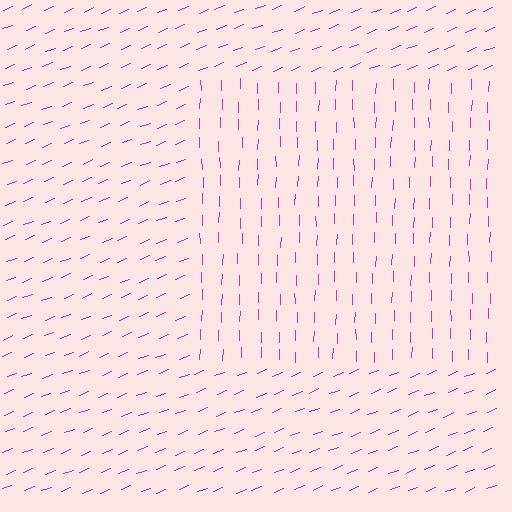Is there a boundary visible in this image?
Yes, there is a texture boundary formed by a change in line orientation.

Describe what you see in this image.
The image is filled with small magenta line segments. A rectangle region in the image has lines oriented differently from the surrounding lines, creating a visible texture boundary.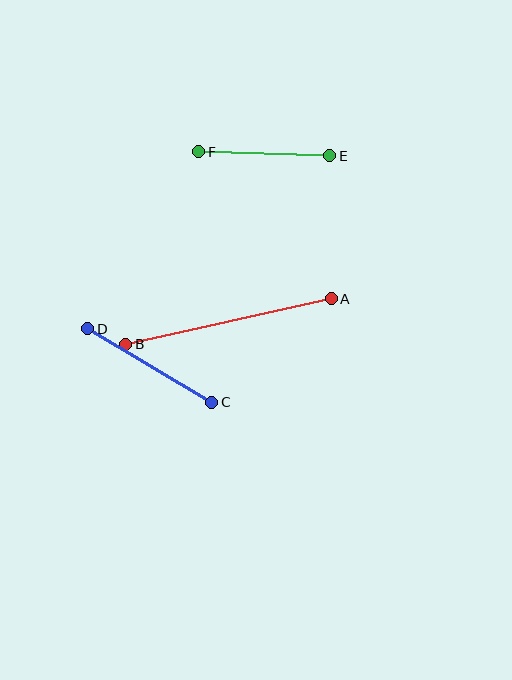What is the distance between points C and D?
The distance is approximately 144 pixels.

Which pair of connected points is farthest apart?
Points A and B are farthest apart.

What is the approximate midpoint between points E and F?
The midpoint is at approximately (264, 154) pixels.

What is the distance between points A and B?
The distance is approximately 211 pixels.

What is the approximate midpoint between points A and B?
The midpoint is at approximately (228, 322) pixels.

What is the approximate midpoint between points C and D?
The midpoint is at approximately (150, 366) pixels.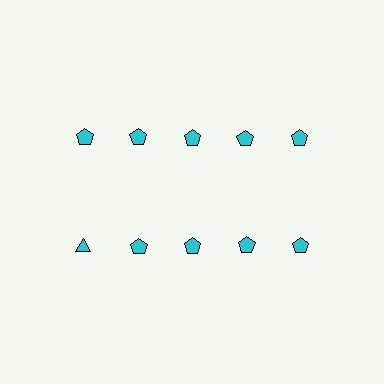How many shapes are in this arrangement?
There are 10 shapes arranged in a grid pattern.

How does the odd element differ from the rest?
It has a different shape: triangle instead of pentagon.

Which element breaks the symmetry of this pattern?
The cyan triangle in the second row, leftmost column breaks the symmetry. All other shapes are cyan pentagons.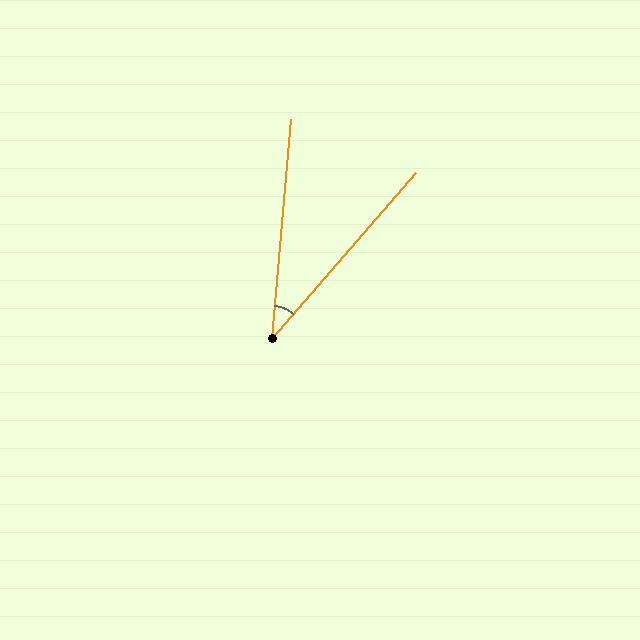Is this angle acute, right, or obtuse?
It is acute.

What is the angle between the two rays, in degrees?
Approximately 36 degrees.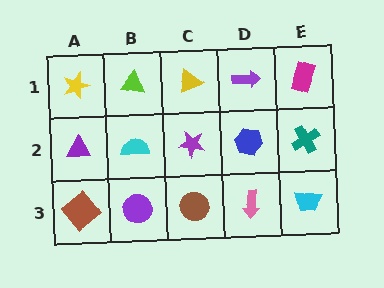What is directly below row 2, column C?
A brown circle.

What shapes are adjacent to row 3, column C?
A purple star (row 2, column C), a purple circle (row 3, column B), a pink arrow (row 3, column D).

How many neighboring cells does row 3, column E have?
2.